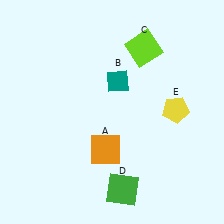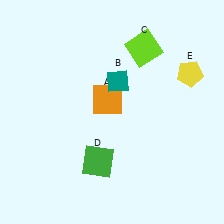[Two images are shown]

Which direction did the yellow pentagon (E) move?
The yellow pentagon (E) moved up.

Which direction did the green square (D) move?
The green square (D) moved up.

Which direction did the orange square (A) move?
The orange square (A) moved up.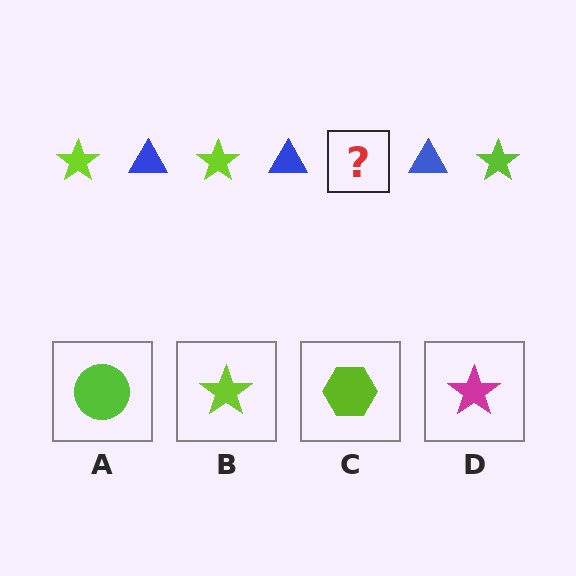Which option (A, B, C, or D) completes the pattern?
B.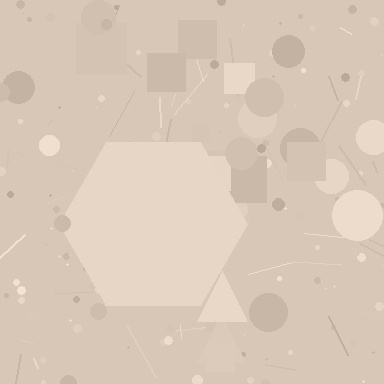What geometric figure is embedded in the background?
A hexagon is embedded in the background.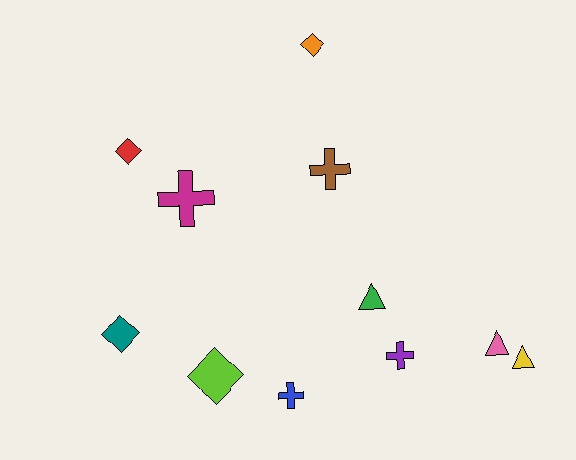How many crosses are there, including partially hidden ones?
There are 4 crosses.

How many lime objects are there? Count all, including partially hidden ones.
There is 1 lime object.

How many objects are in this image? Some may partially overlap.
There are 11 objects.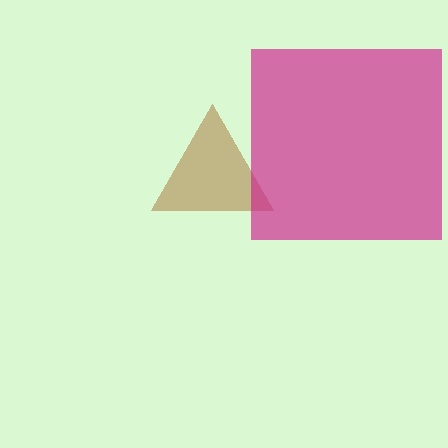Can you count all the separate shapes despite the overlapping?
Yes, there are 2 separate shapes.